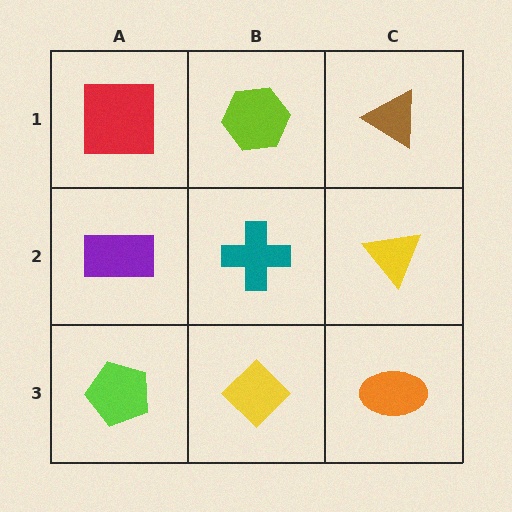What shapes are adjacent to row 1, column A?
A purple rectangle (row 2, column A), a lime hexagon (row 1, column B).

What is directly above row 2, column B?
A lime hexagon.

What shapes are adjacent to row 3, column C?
A yellow triangle (row 2, column C), a yellow diamond (row 3, column B).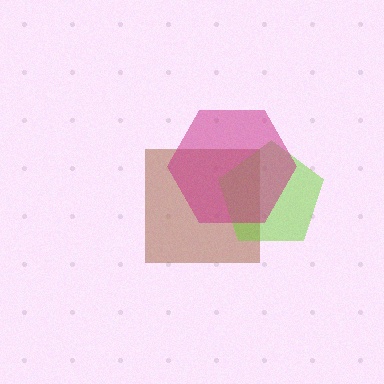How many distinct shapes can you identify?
There are 3 distinct shapes: a brown square, a lime pentagon, a magenta hexagon.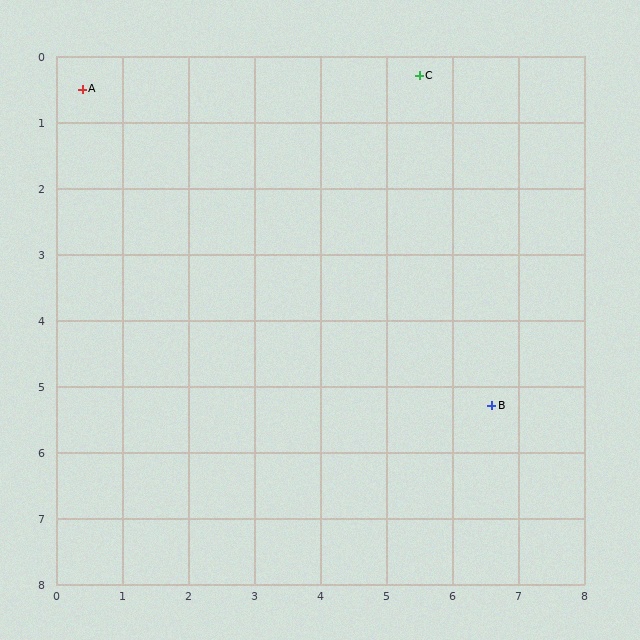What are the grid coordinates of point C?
Point C is at approximately (5.5, 0.3).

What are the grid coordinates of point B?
Point B is at approximately (6.6, 5.3).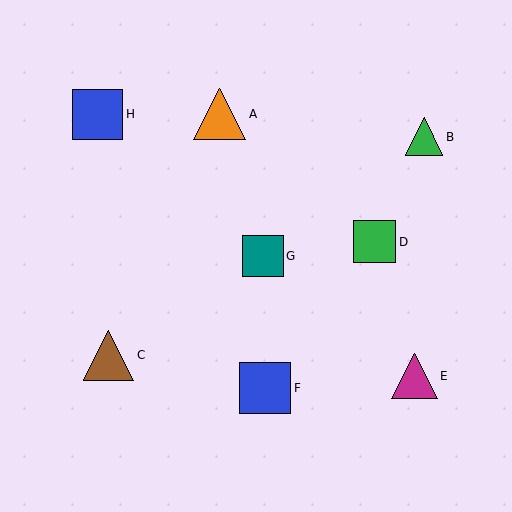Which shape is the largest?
The orange triangle (labeled A) is the largest.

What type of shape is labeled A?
Shape A is an orange triangle.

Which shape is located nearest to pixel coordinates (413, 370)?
The magenta triangle (labeled E) at (414, 376) is nearest to that location.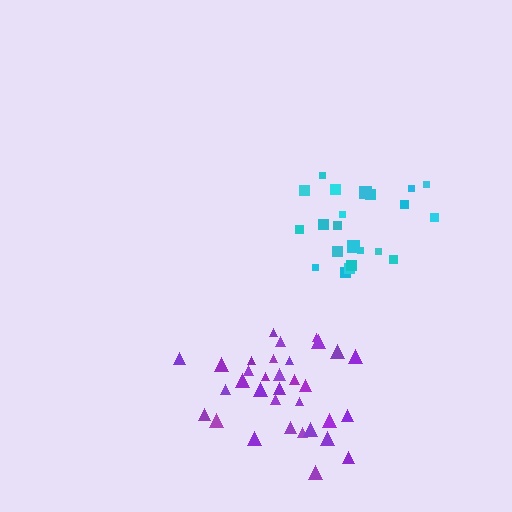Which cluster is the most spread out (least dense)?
Cyan.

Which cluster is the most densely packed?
Purple.